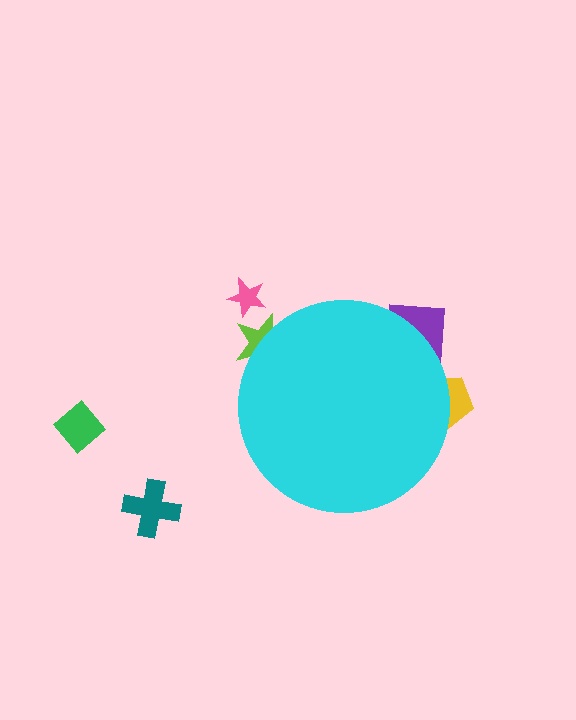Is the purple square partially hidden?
Yes, the purple square is partially hidden behind the cyan circle.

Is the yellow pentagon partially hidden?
Yes, the yellow pentagon is partially hidden behind the cyan circle.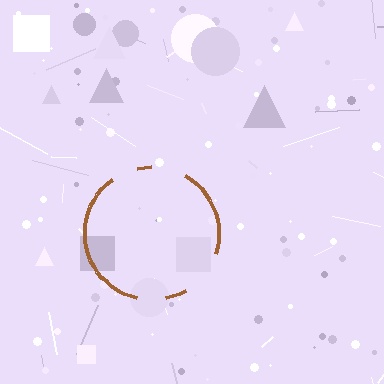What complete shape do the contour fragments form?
The contour fragments form a circle.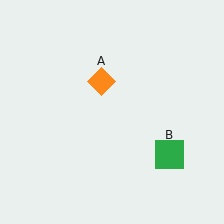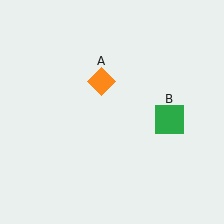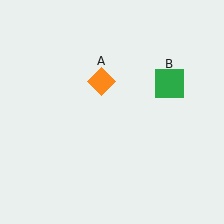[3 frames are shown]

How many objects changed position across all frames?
1 object changed position: green square (object B).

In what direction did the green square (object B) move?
The green square (object B) moved up.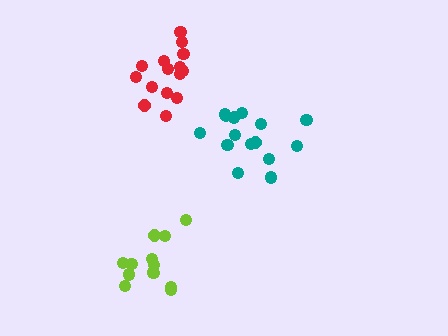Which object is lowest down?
The lime cluster is bottommost.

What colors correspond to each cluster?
The clusters are colored: red, lime, teal.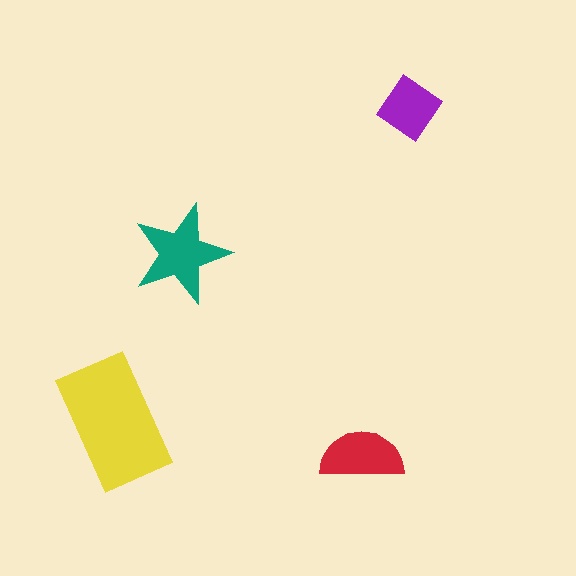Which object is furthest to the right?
The purple diamond is rightmost.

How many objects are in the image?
There are 4 objects in the image.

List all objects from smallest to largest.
The purple diamond, the red semicircle, the teal star, the yellow rectangle.